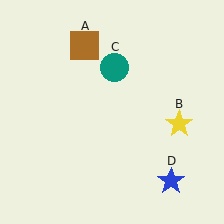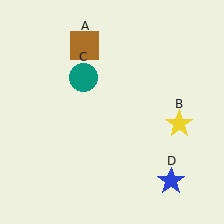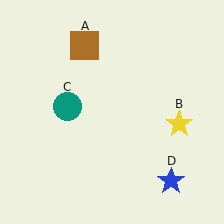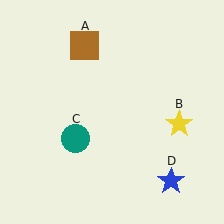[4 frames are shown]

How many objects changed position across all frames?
1 object changed position: teal circle (object C).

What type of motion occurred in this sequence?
The teal circle (object C) rotated counterclockwise around the center of the scene.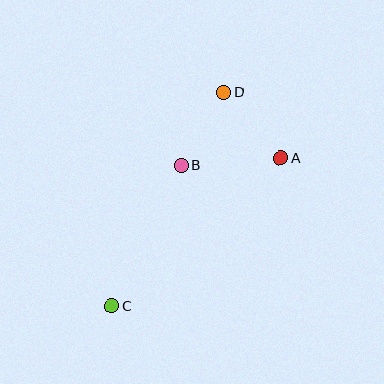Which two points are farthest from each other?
Points C and D are farthest from each other.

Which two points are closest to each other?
Points B and D are closest to each other.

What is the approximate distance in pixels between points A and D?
The distance between A and D is approximately 87 pixels.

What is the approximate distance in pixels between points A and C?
The distance between A and C is approximately 225 pixels.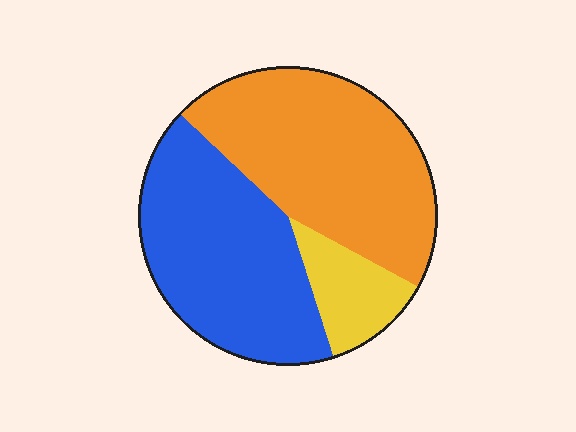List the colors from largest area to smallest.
From largest to smallest: orange, blue, yellow.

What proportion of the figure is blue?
Blue covers roughly 40% of the figure.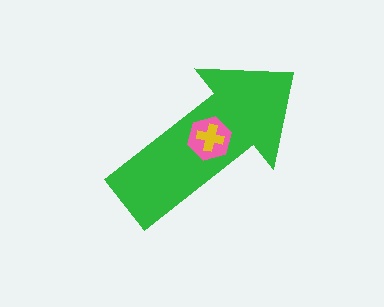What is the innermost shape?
The yellow cross.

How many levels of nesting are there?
3.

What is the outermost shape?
The green arrow.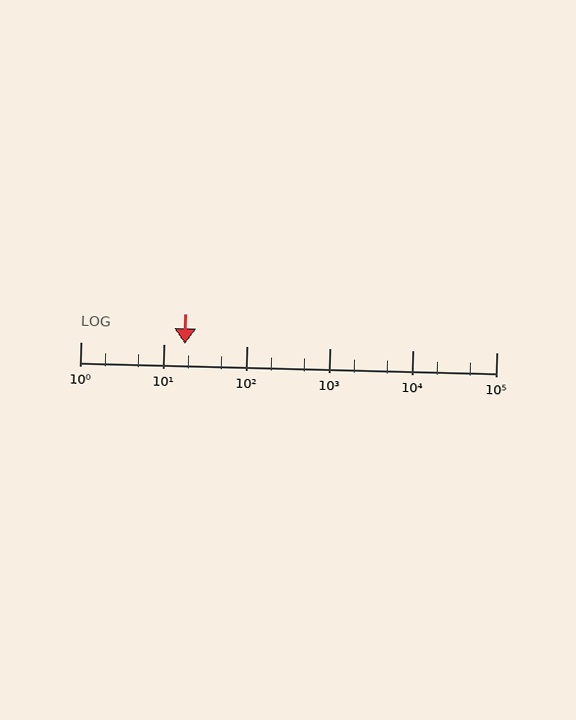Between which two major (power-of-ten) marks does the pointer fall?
The pointer is between 10 and 100.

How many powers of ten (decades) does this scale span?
The scale spans 5 decades, from 1 to 100000.